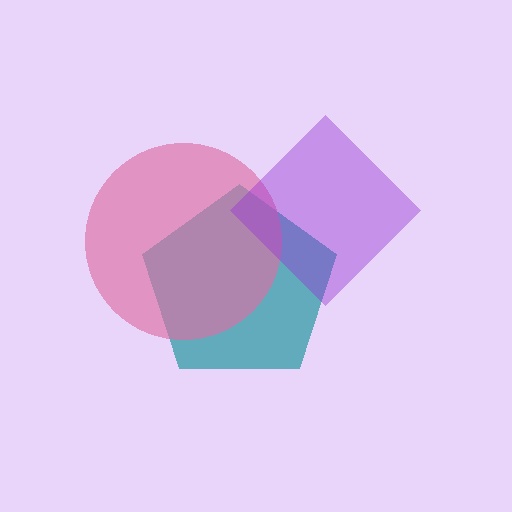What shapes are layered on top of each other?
The layered shapes are: a teal pentagon, a pink circle, a purple diamond.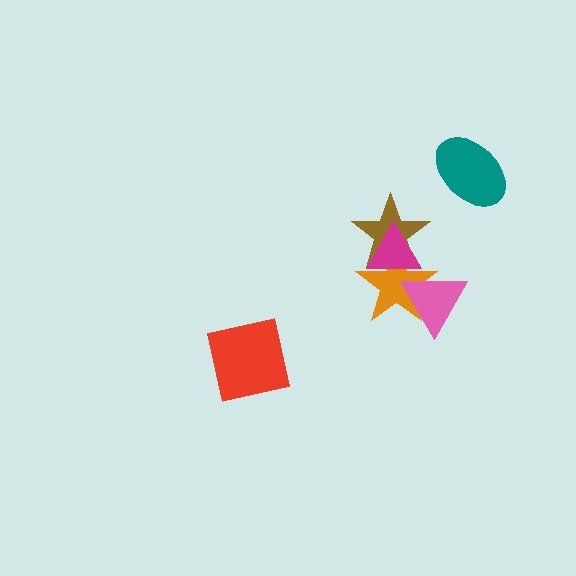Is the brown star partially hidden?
Yes, it is partially covered by another shape.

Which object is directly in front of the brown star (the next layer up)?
The orange star is directly in front of the brown star.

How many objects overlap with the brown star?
2 objects overlap with the brown star.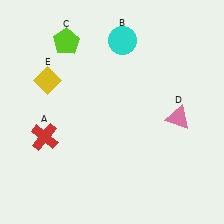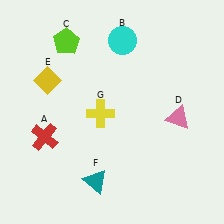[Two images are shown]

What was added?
A teal triangle (F), a yellow cross (G) were added in Image 2.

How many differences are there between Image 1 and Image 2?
There are 2 differences between the two images.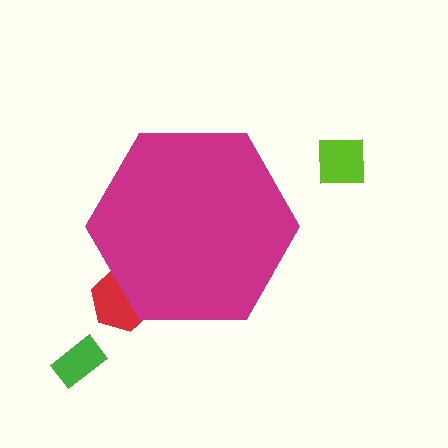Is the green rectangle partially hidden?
No, the green rectangle is fully visible.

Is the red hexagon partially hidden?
Yes, the red hexagon is partially hidden behind the magenta hexagon.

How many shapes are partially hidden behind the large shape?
1 shape is partially hidden.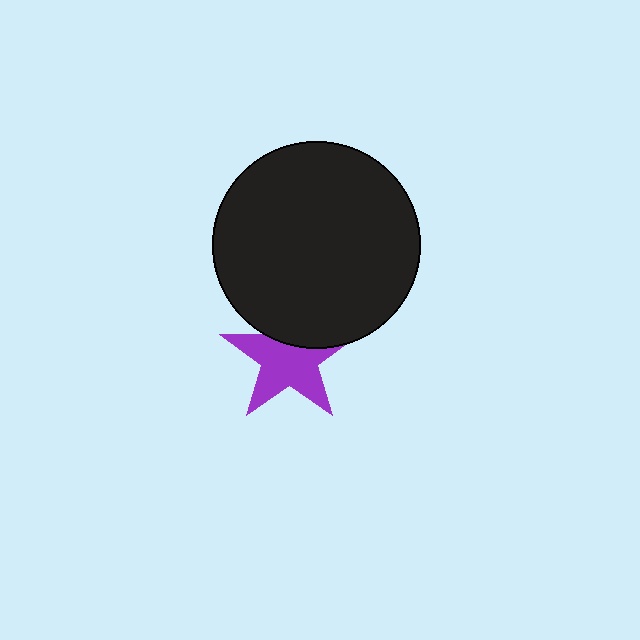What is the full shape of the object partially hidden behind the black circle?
The partially hidden object is a purple star.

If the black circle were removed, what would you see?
You would see the complete purple star.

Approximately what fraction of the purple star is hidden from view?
Roughly 31% of the purple star is hidden behind the black circle.